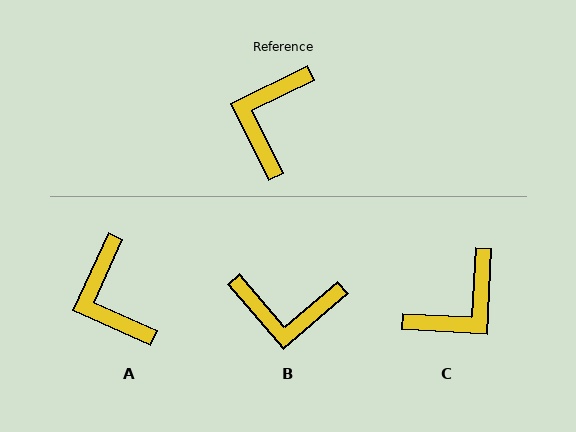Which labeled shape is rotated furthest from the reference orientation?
C, about 151 degrees away.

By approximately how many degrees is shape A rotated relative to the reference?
Approximately 39 degrees counter-clockwise.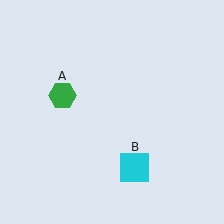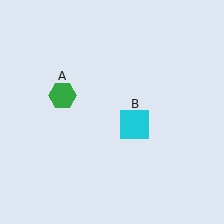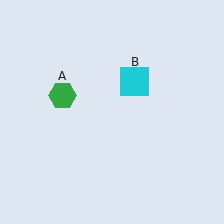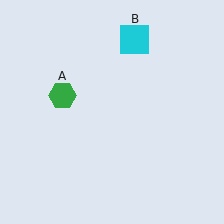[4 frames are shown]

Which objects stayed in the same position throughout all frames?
Green hexagon (object A) remained stationary.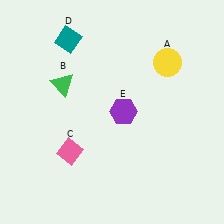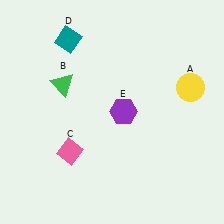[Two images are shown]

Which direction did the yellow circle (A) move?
The yellow circle (A) moved down.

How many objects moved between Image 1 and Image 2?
1 object moved between the two images.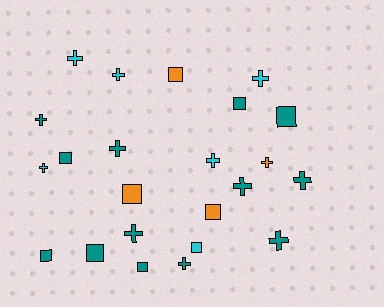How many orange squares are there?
There are 3 orange squares.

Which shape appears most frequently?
Cross, with 13 objects.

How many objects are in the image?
There are 23 objects.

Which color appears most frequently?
Teal, with 13 objects.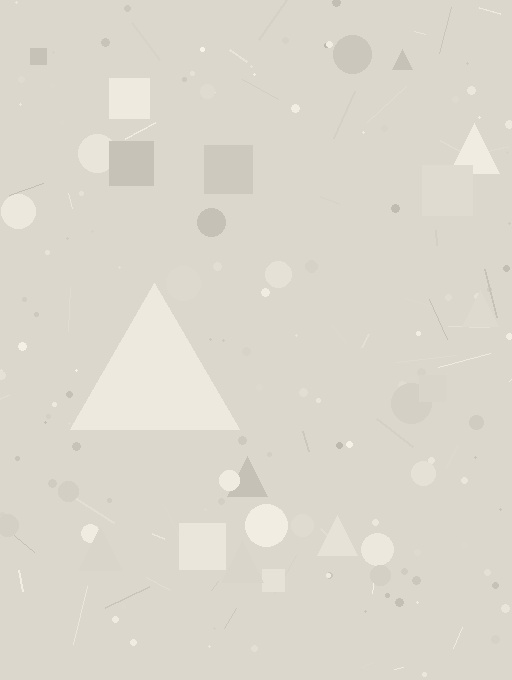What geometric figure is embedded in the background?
A triangle is embedded in the background.